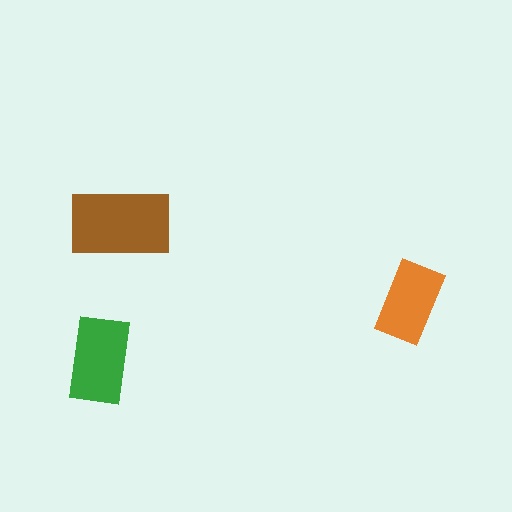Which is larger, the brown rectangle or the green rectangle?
The brown one.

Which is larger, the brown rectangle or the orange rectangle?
The brown one.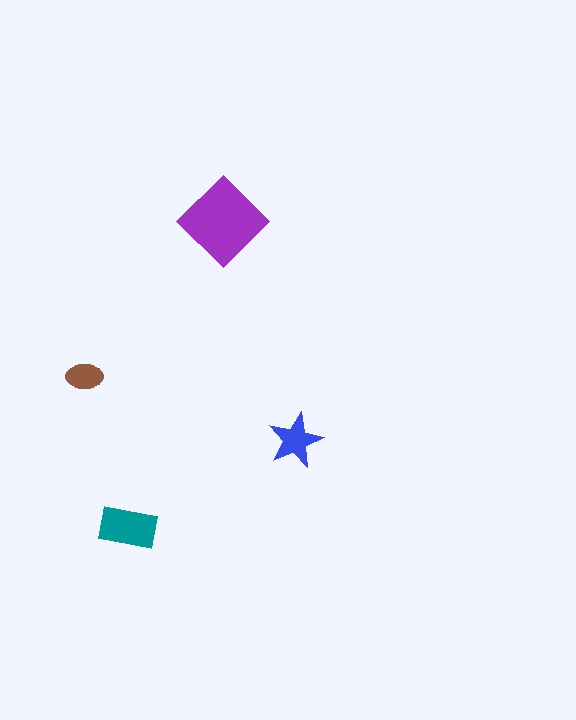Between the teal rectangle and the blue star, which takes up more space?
The teal rectangle.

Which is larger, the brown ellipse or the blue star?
The blue star.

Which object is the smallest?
The brown ellipse.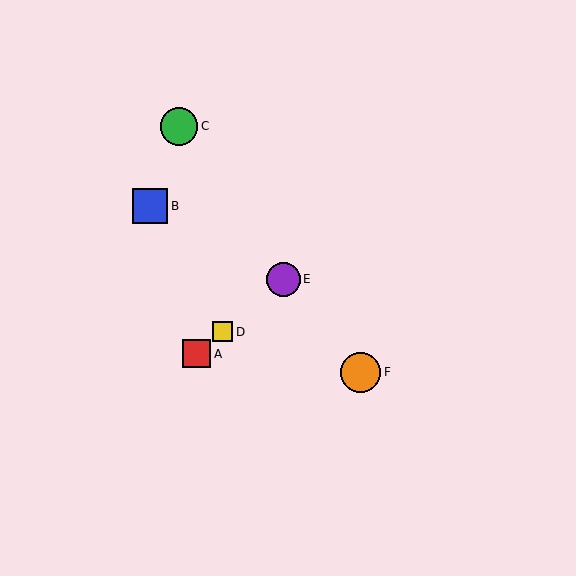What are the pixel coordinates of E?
Object E is at (283, 279).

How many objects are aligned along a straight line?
3 objects (A, D, E) are aligned along a straight line.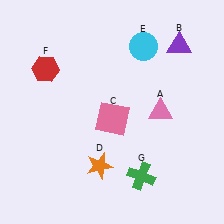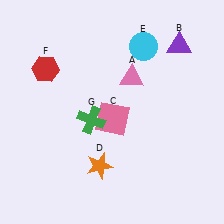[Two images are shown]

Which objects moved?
The objects that moved are: the pink triangle (A), the green cross (G).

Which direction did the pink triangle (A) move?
The pink triangle (A) moved up.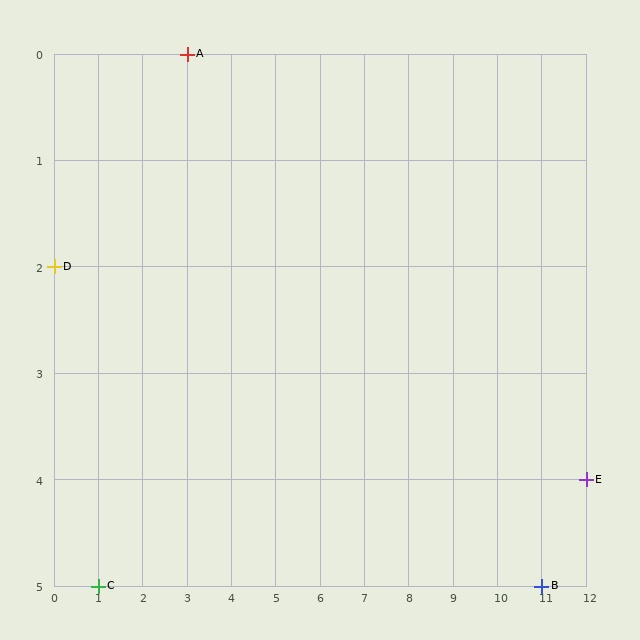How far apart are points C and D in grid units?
Points C and D are 1 column and 3 rows apart (about 3.2 grid units diagonally).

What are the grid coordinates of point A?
Point A is at grid coordinates (3, 0).